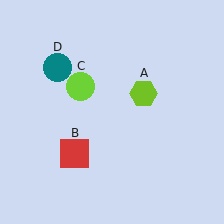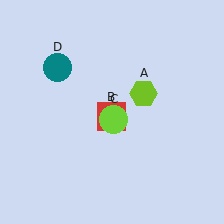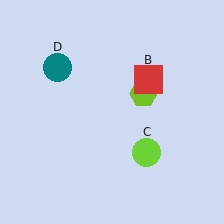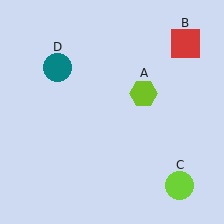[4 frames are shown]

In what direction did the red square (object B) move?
The red square (object B) moved up and to the right.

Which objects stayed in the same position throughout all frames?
Lime hexagon (object A) and teal circle (object D) remained stationary.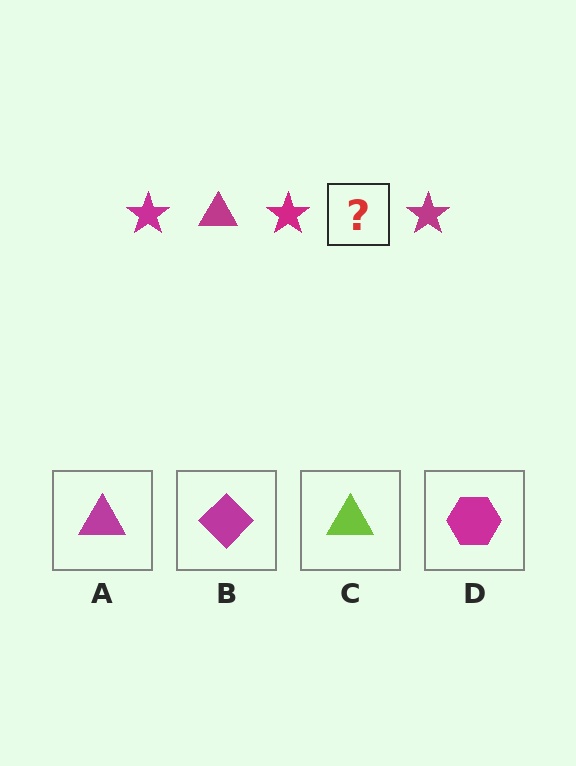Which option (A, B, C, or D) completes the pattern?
A.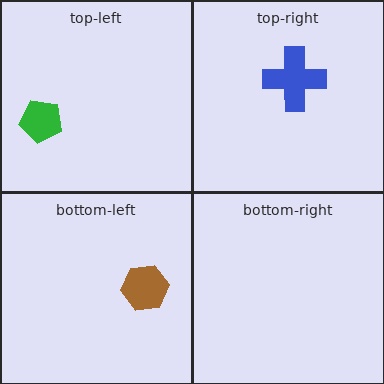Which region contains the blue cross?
The top-right region.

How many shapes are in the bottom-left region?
1.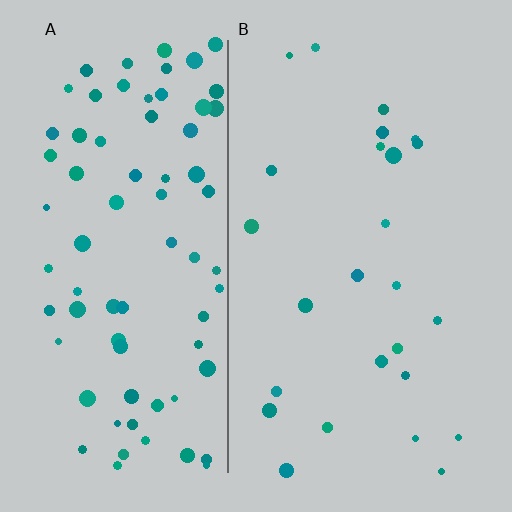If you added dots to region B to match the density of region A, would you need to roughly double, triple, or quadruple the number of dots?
Approximately triple.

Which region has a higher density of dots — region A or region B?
A (the left).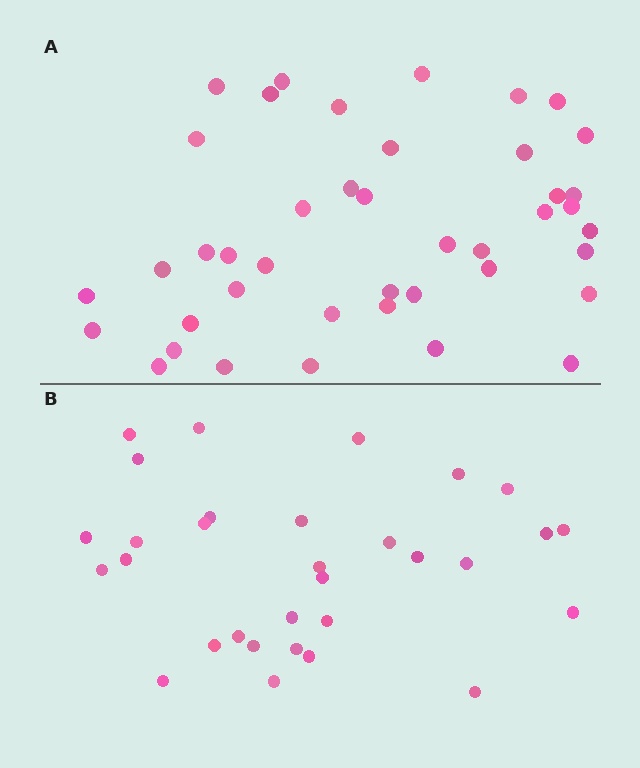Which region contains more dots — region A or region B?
Region A (the top region) has more dots.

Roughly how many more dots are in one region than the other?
Region A has roughly 12 or so more dots than region B.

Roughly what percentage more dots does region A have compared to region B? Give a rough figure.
About 35% more.